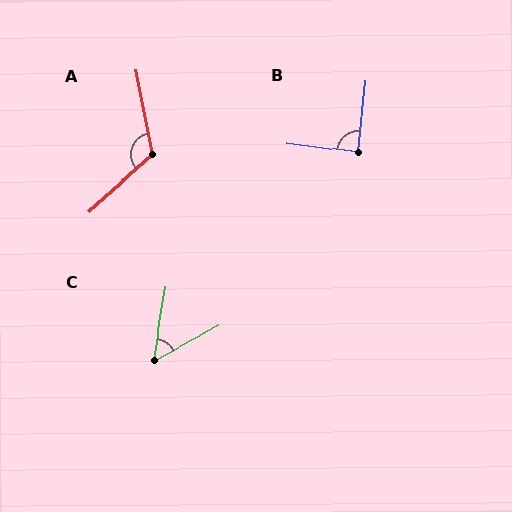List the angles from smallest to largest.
C (53°), B (89°), A (121°).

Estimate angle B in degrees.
Approximately 89 degrees.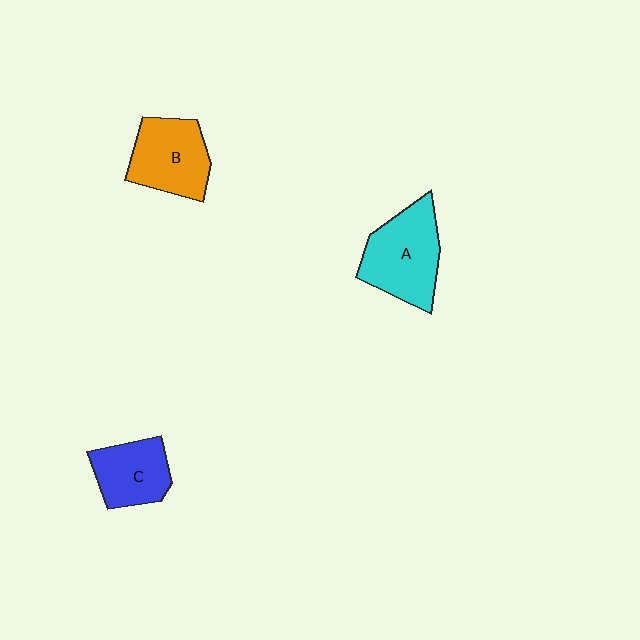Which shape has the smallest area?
Shape C (blue).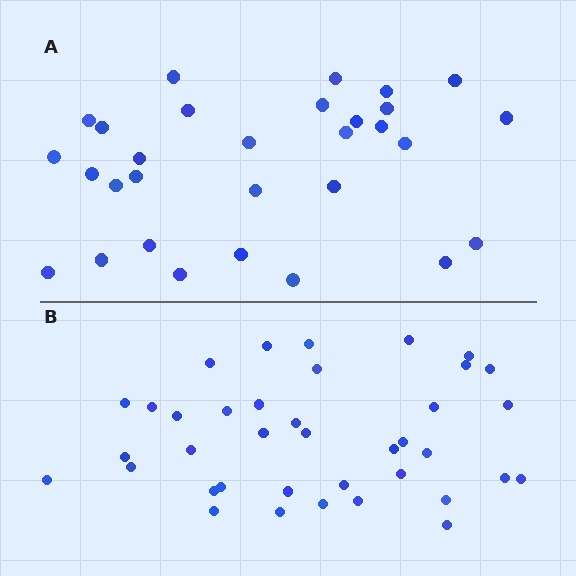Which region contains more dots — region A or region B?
Region B (the bottom region) has more dots.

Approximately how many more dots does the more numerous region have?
Region B has roughly 8 or so more dots than region A.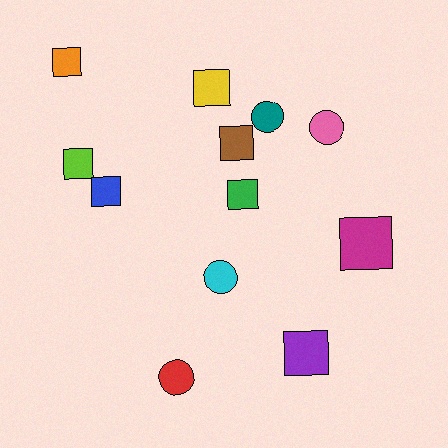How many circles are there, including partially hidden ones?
There are 4 circles.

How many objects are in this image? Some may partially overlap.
There are 12 objects.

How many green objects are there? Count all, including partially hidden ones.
There is 1 green object.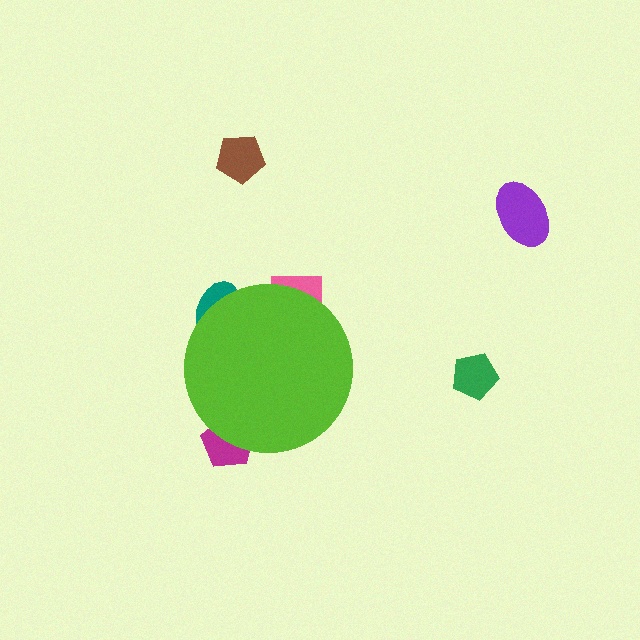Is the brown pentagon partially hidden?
No, the brown pentagon is fully visible.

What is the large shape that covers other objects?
A lime circle.